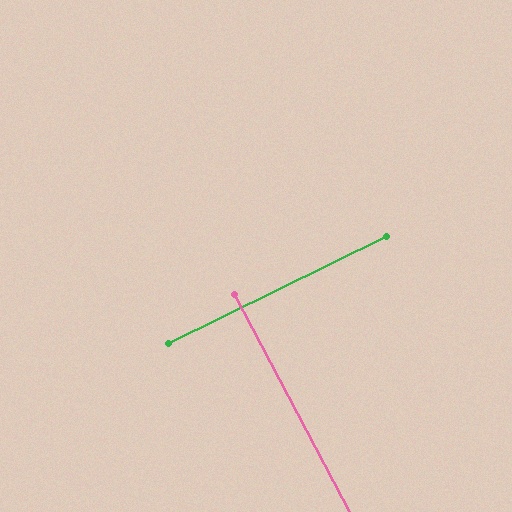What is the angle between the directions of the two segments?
Approximately 89 degrees.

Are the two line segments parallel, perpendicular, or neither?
Perpendicular — they meet at approximately 89°.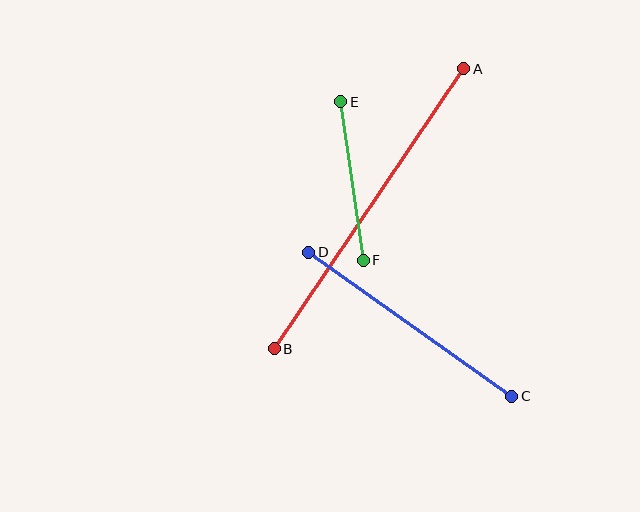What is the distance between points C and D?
The distance is approximately 249 pixels.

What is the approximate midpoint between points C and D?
The midpoint is at approximately (410, 324) pixels.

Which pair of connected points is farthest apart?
Points A and B are farthest apart.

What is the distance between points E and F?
The distance is approximately 160 pixels.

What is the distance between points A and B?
The distance is approximately 339 pixels.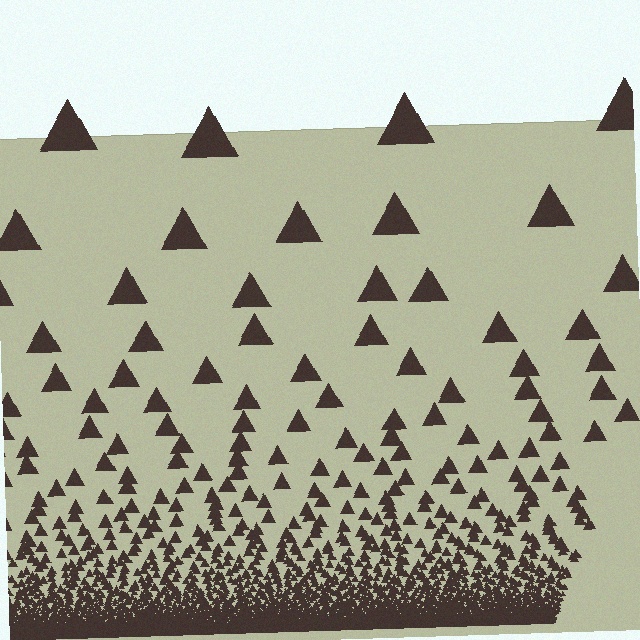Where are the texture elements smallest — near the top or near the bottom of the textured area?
Near the bottom.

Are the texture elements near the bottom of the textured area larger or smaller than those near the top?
Smaller. The gradient is inverted — elements near the bottom are smaller and denser.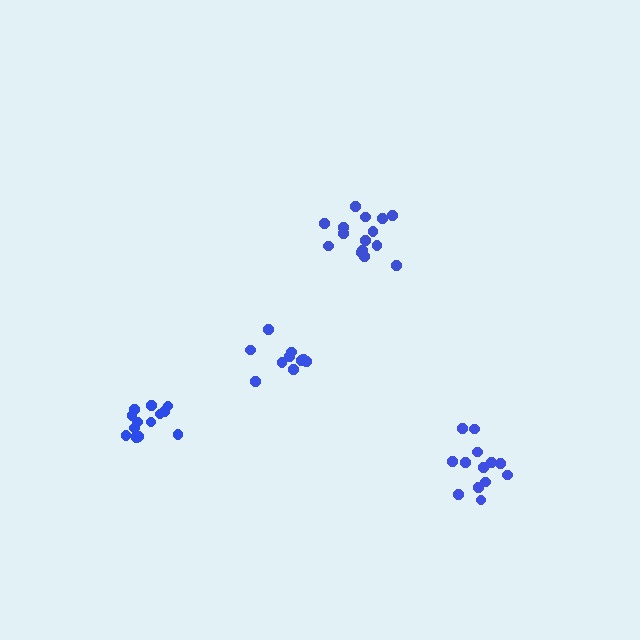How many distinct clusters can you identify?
There are 4 distinct clusters.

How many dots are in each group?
Group 1: 15 dots, Group 2: 15 dots, Group 3: 13 dots, Group 4: 10 dots (53 total).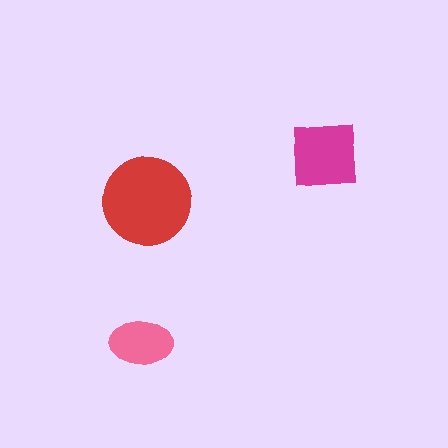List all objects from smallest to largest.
The pink ellipse, the magenta square, the red circle.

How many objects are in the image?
There are 3 objects in the image.